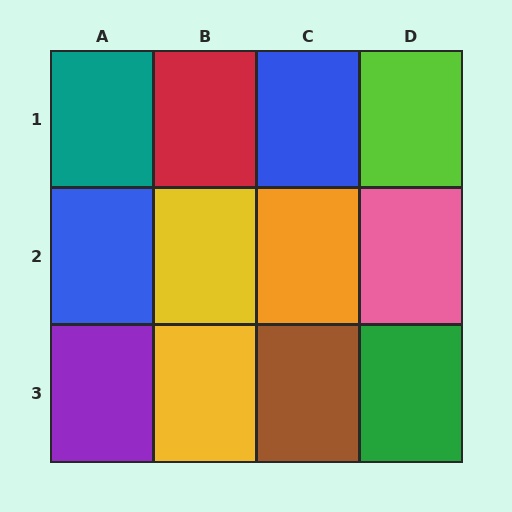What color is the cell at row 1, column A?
Teal.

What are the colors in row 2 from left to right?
Blue, yellow, orange, pink.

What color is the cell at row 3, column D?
Green.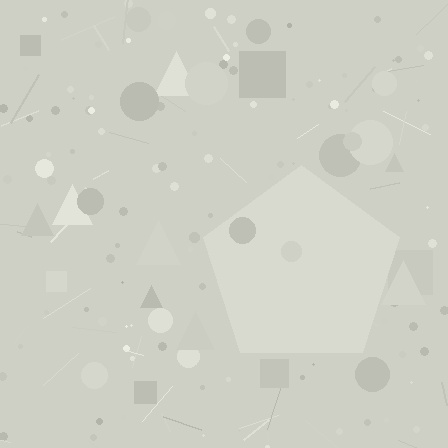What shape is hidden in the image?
A pentagon is hidden in the image.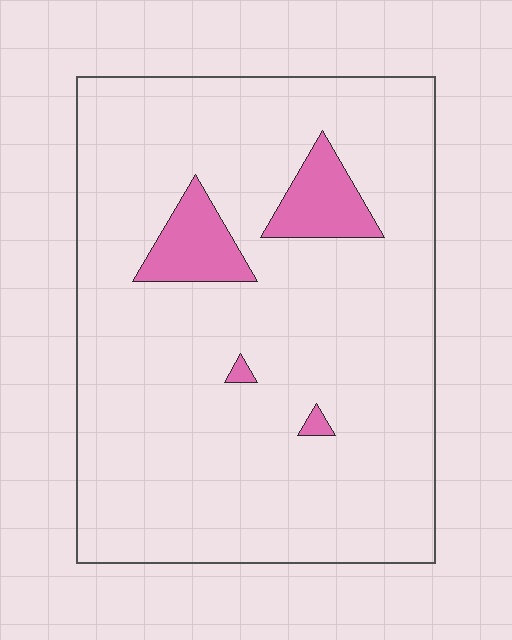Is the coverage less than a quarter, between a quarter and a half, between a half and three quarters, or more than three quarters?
Less than a quarter.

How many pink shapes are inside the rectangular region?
4.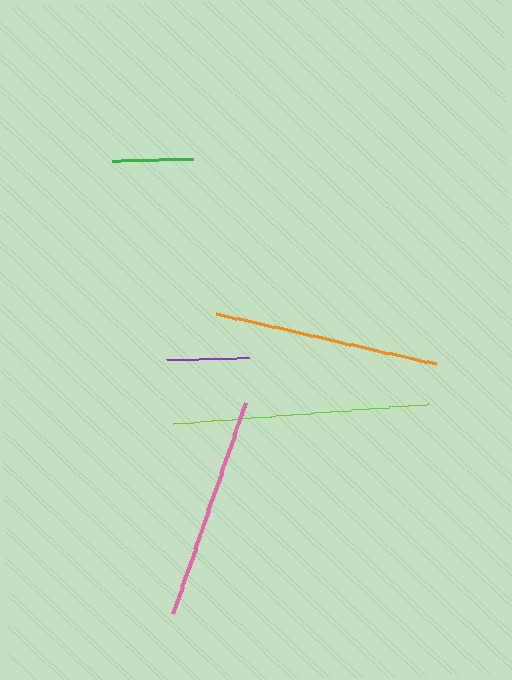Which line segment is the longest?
The lime line is the longest at approximately 255 pixels.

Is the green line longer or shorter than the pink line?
The pink line is longer than the green line.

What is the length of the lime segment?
The lime segment is approximately 255 pixels long.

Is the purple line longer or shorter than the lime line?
The lime line is longer than the purple line.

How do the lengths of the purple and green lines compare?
The purple and green lines are approximately the same length.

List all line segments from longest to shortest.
From longest to shortest: lime, orange, pink, purple, green.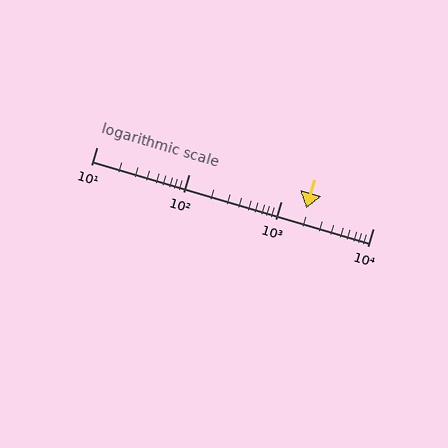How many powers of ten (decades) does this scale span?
The scale spans 3 decades, from 10 to 10000.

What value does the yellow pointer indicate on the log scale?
The pointer indicates approximately 1900.